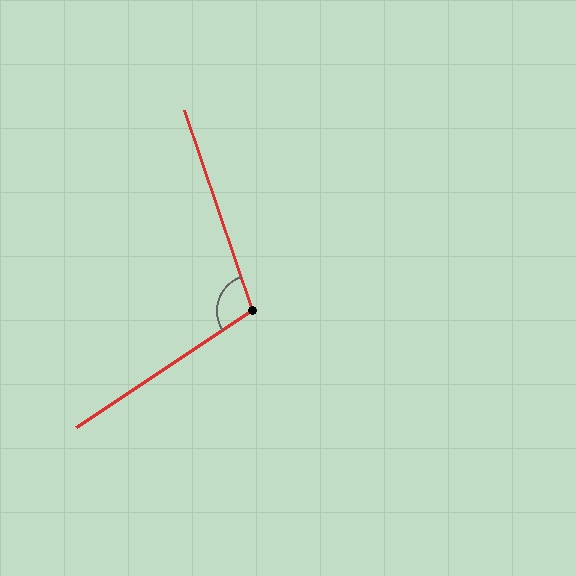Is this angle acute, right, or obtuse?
It is obtuse.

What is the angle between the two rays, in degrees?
Approximately 105 degrees.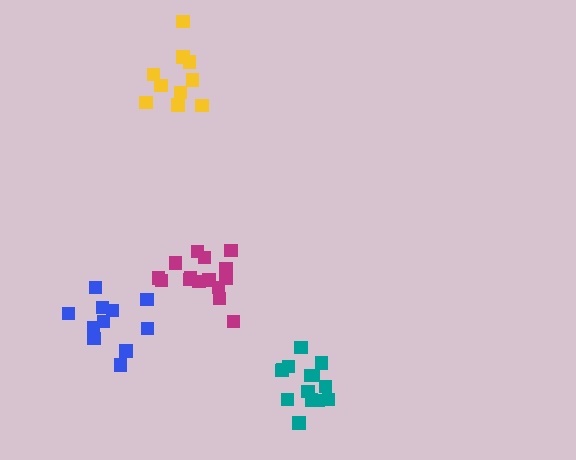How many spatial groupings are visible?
There are 4 spatial groupings.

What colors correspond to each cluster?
The clusters are colored: yellow, magenta, blue, teal.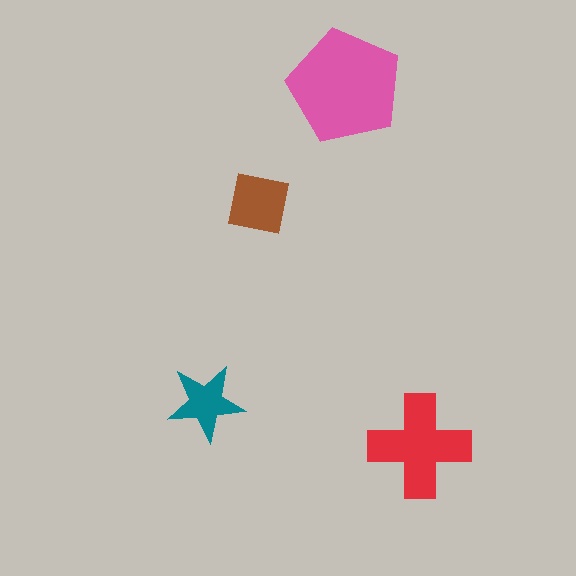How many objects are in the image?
There are 4 objects in the image.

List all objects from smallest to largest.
The teal star, the brown square, the red cross, the pink pentagon.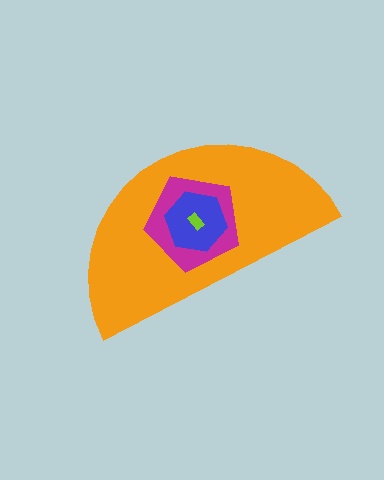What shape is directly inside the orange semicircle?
The magenta pentagon.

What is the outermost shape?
The orange semicircle.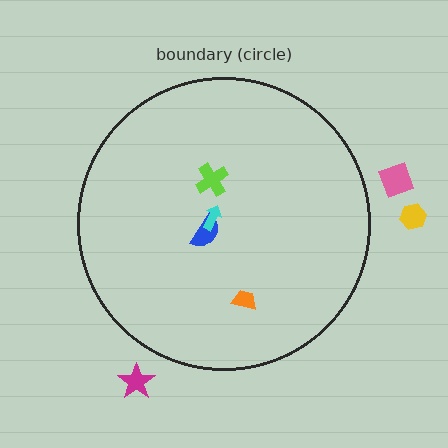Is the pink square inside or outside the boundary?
Outside.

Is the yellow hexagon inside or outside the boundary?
Outside.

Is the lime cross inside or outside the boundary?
Inside.